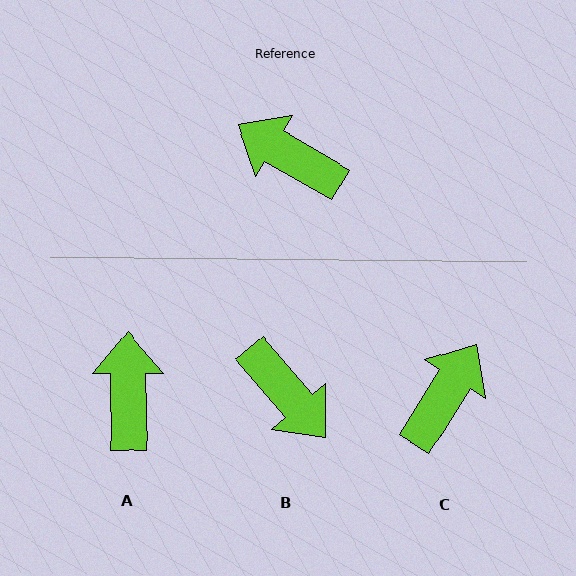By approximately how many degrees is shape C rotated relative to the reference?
Approximately 91 degrees clockwise.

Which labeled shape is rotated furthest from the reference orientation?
B, about 161 degrees away.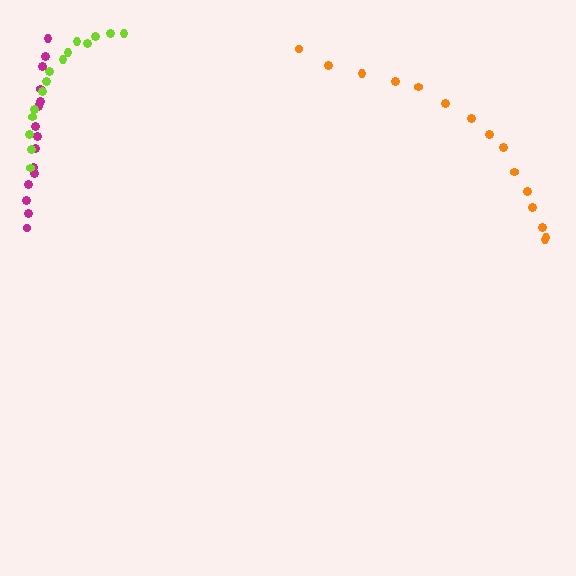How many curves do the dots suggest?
There are 3 distinct paths.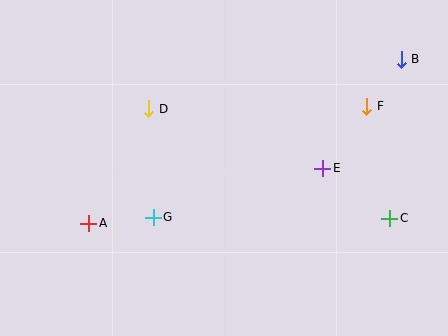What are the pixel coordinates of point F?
Point F is at (367, 106).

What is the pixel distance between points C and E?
The distance between C and E is 84 pixels.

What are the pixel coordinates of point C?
Point C is at (390, 218).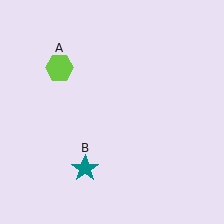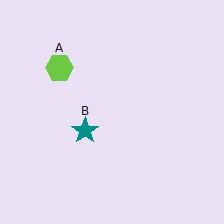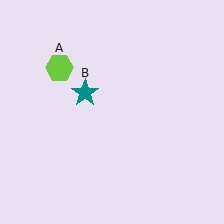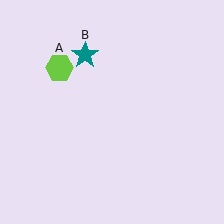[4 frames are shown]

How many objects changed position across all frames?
1 object changed position: teal star (object B).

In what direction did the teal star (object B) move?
The teal star (object B) moved up.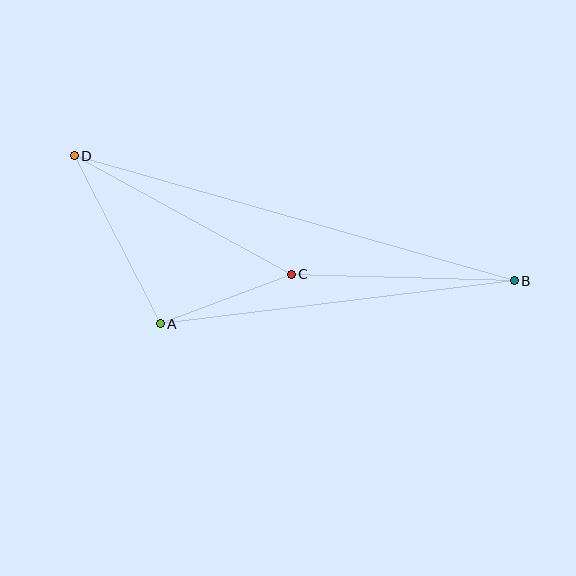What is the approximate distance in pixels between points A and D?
The distance between A and D is approximately 189 pixels.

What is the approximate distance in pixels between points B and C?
The distance between B and C is approximately 223 pixels.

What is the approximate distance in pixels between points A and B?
The distance between A and B is approximately 356 pixels.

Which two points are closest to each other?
Points A and C are closest to each other.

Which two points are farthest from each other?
Points B and D are farthest from each other.